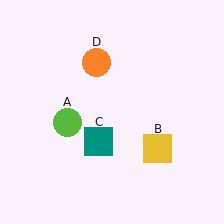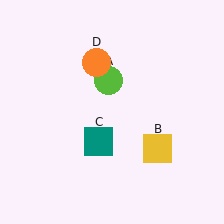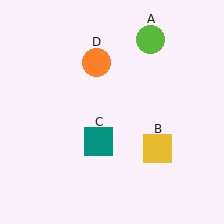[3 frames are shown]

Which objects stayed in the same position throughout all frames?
Yellow square (object B) and teal square (object C) and orange circle (object D) remained stationary.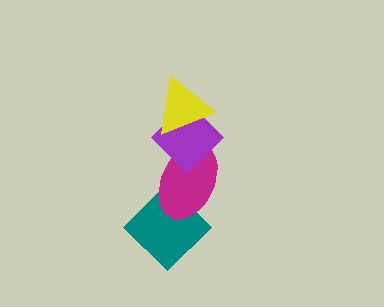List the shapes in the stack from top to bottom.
From top to bottom: the yellow triangle, the purple diamond, the magenta ellipse, the teal diamond.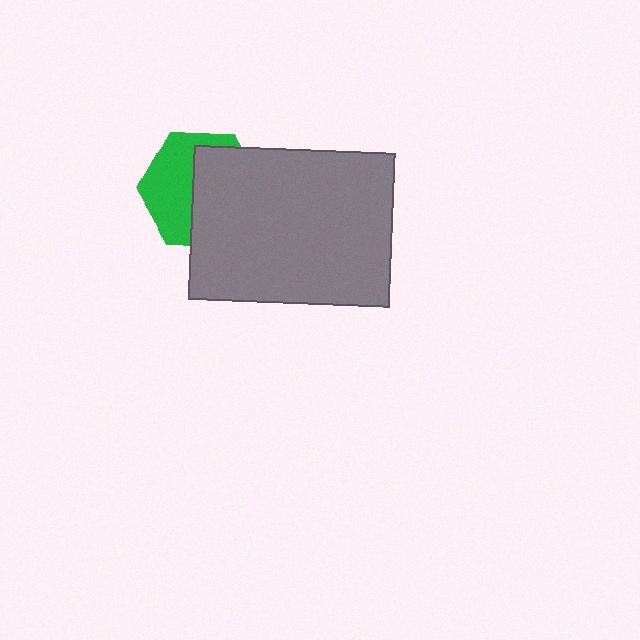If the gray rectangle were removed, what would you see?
You would see the complete green hexagon.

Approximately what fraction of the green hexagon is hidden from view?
Roughly 54% of the green hexagon is hidden behind the gray rectangle.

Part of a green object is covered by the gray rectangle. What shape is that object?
It is a hexagon.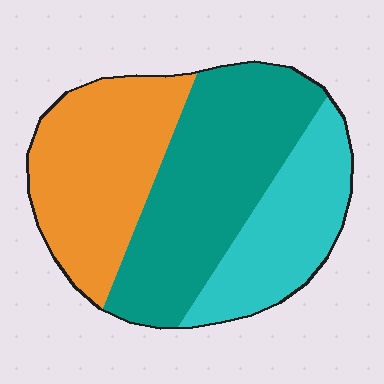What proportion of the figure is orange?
Orange covers about 35% of the figure.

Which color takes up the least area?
Cyan, at roughly 25%.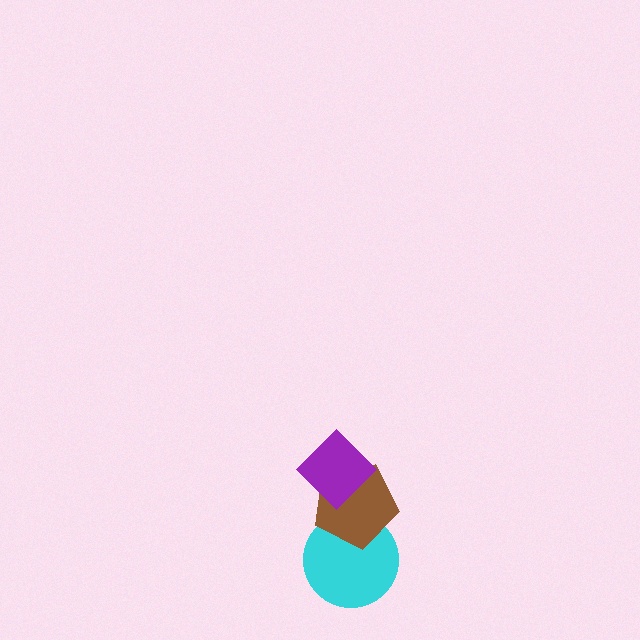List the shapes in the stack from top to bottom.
From top to bottom: the purple diamond, the brown pentagon, the cyan circle.